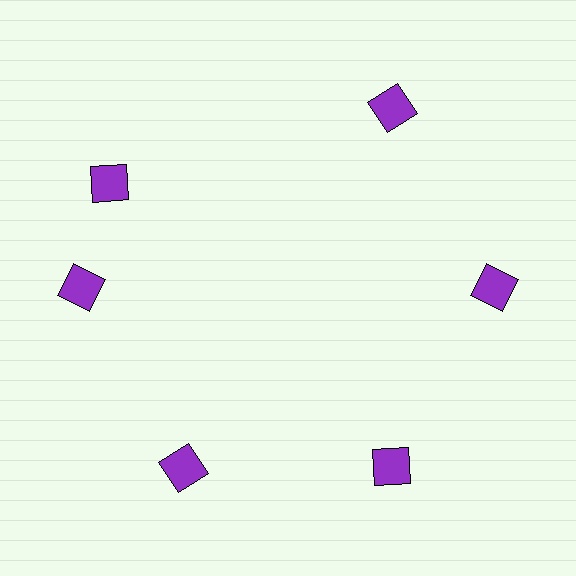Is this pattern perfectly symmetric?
No. The 6 purple squares are arranged in a ring, but one element near the 11 o'clock position is rotated out of alignment along the ring, breaking the 6-fold rotational symmetry.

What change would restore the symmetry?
The symmetry would be restored by rotating it back into even spacing with its neighbors so that all 6 squares sit at equal angles and equal distance from the center.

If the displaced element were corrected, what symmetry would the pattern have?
It would have 6-fold rotational symmetry — the pattern would map onto itself every 60 degrees.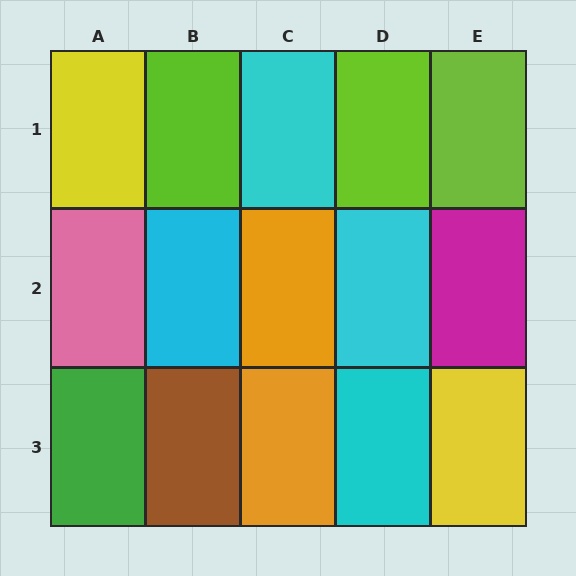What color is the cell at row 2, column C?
Orange.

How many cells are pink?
1 cell is pink.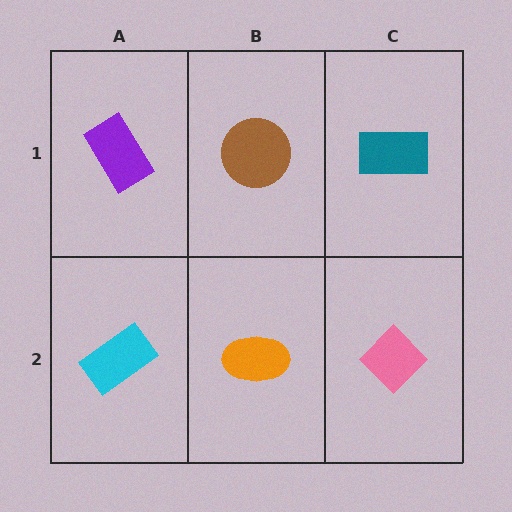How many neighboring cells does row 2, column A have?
2.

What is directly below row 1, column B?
An orange ellipse.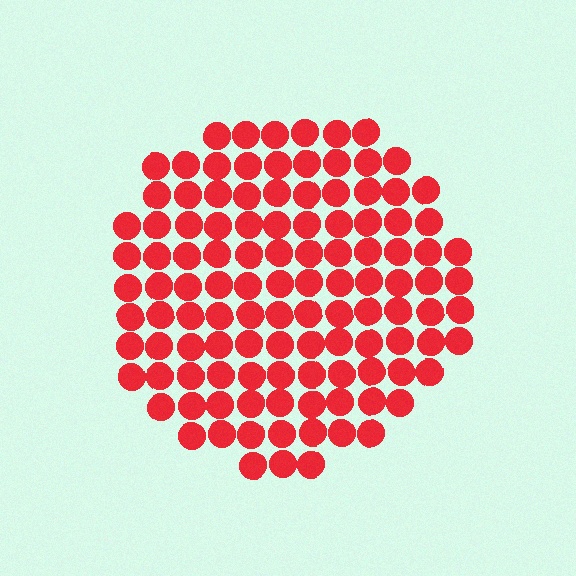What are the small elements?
The small elements are circles.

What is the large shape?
The large shape is a circle.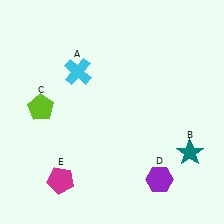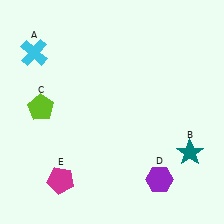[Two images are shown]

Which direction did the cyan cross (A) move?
The cyan cross (A) moved left.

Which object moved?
The cyan cross (A) moved left.